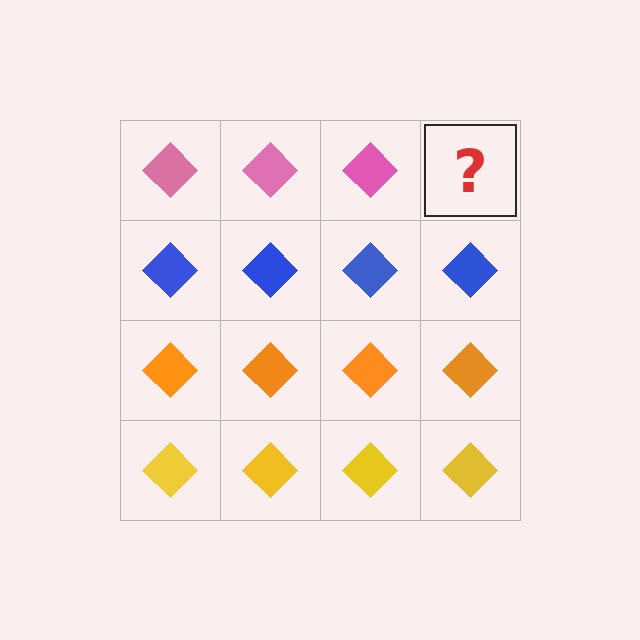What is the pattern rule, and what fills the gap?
The rule is that each row has a consistent color. The gap should be filled with a pink diamond.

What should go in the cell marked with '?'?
The missing cell should contain a pink diamond.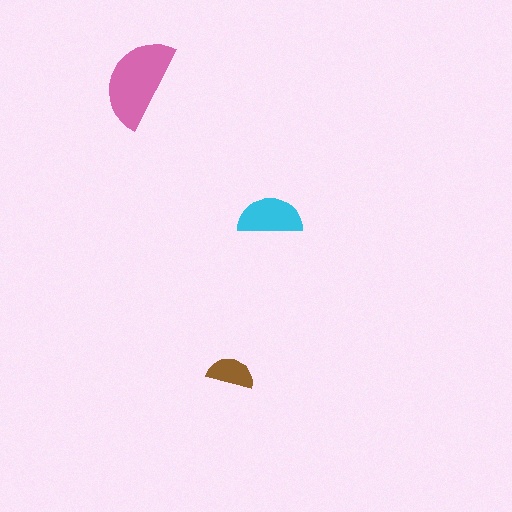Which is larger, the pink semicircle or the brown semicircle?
The pink one.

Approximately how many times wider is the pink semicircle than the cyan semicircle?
About 1.5 times wider.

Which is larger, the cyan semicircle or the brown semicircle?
The cyan one.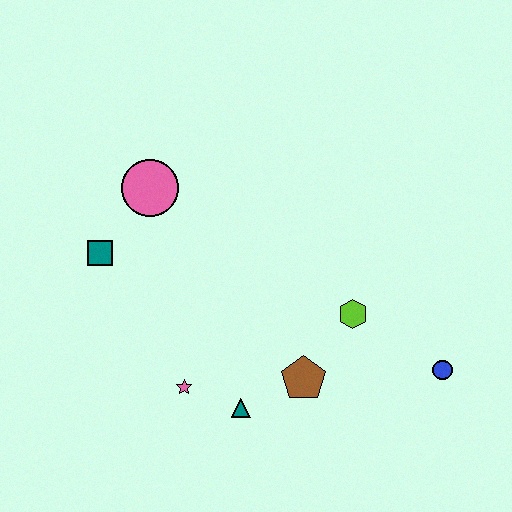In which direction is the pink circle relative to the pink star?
The pink circle is above the pink star.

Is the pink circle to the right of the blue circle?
No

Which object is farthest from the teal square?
The blue circle is farthest from the teal square.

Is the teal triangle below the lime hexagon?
Yes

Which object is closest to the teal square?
The pink circle is closest to the teal square.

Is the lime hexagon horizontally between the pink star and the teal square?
No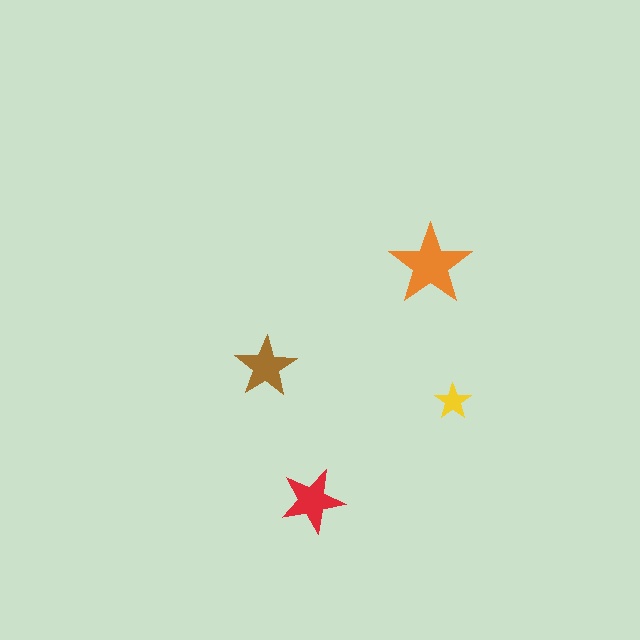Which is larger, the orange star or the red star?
The orange one.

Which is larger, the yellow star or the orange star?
The orange one.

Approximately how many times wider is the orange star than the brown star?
About 1.5 times wider.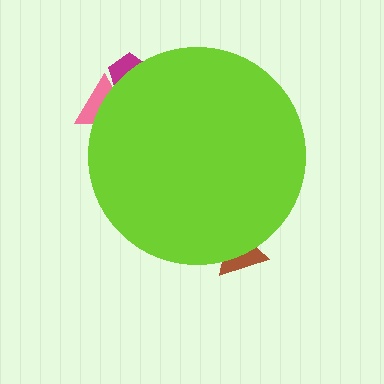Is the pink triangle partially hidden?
Yes, the pink triangle is partially hidden behind the lime circle.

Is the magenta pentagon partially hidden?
Yes, the magenta pentagon is partially hidden behind the lime circle.